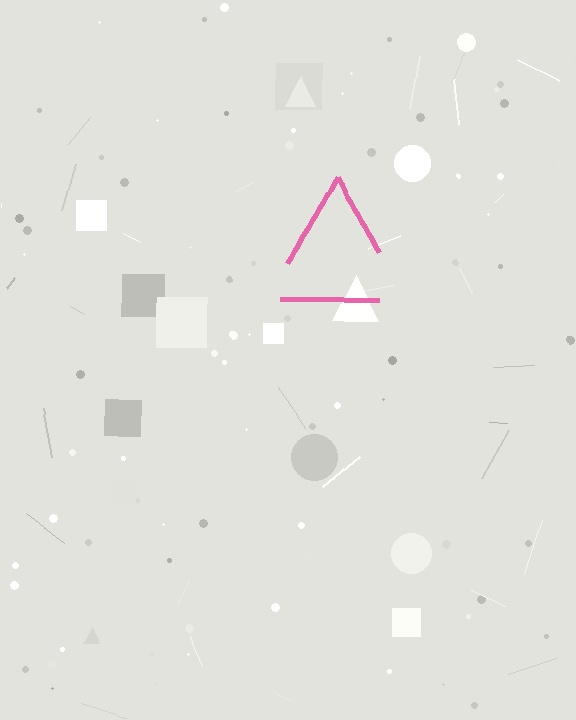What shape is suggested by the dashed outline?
The dashed outline suggests a triangle.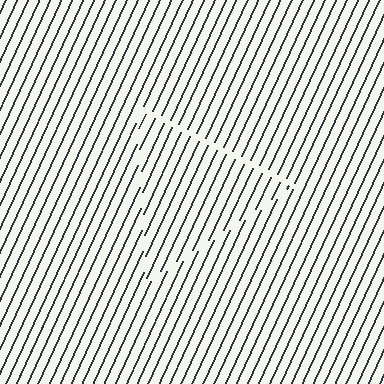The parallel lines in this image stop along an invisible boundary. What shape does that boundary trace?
An illusory triangle. The interior of the shape contains the same grating, shifted by half a period — the contour is defined by the phase discontinuity where line-ends from the inner and outer gratings abut.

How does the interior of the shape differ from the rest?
The interior of the shape contains the same grating, shifted by half a period — the contour is defined by the phase discontinuity where line-ends from the inner and outer gratings abut.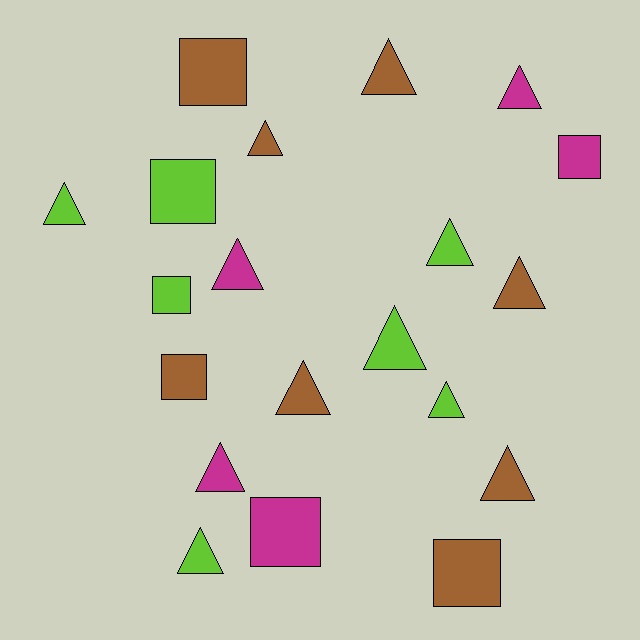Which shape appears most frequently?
Triangle, with 13 objects.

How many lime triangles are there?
There are 5 lime triangles.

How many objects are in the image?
There are 20 objects.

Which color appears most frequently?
Brown, with 8 objects.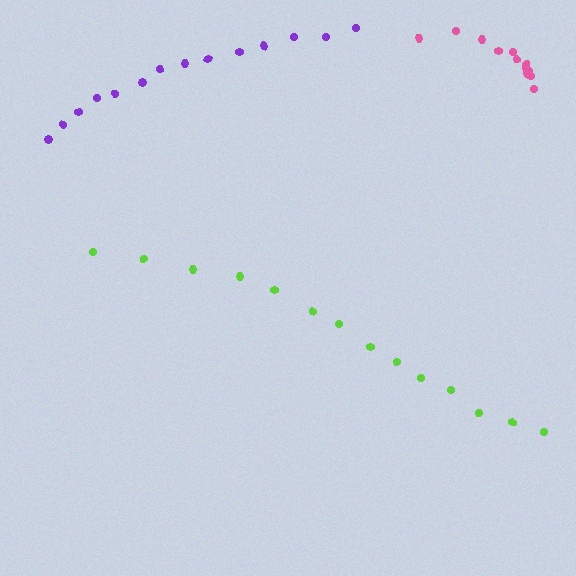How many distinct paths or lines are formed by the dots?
There are 3 distinct paths.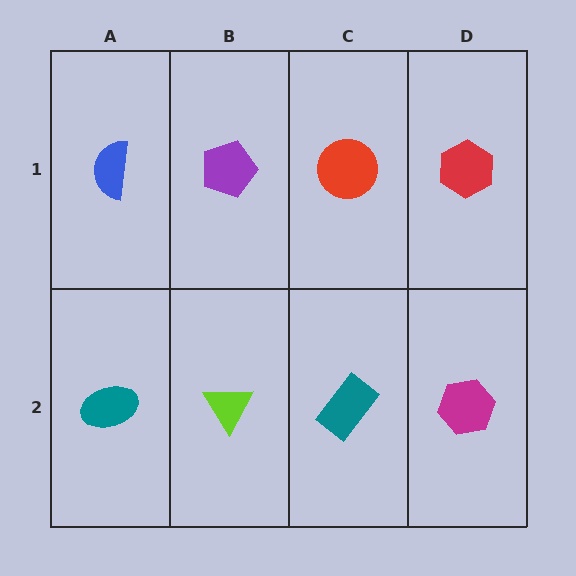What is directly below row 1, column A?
A teal ellipse.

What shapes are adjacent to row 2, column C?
A red circle (row 1, column C), a lime triangle (row 2, column B), a magenta hexagon (row 2, column D).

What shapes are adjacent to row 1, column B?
A lime triangle (row 2, column B), a blue semicircle (row 1, column A), a red circle (row 1, column C).